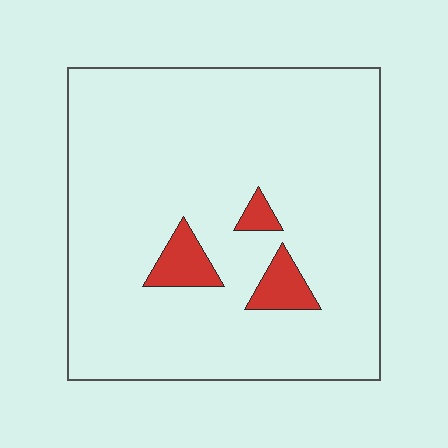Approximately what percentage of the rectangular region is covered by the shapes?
Approximately 5%.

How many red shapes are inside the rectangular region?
3.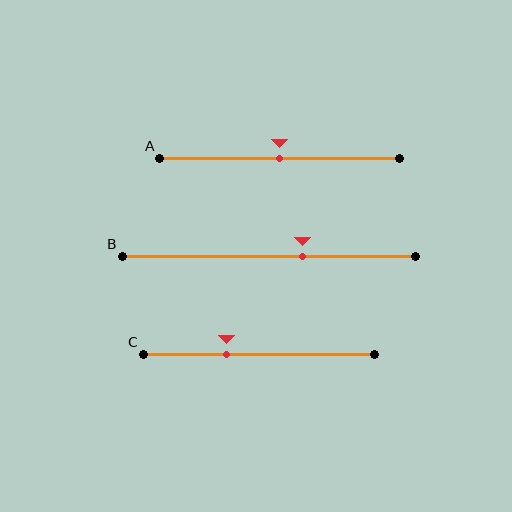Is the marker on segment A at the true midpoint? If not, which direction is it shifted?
Yes, the marker on segment A is at the true midpoint.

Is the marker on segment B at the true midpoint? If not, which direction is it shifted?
No, the marker on segment B is shifted to the right by about 11% of the segment length.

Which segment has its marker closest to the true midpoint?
Segment A has its marker closest to the true midpoint.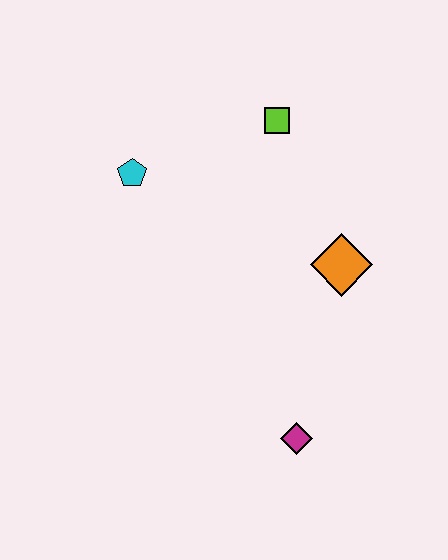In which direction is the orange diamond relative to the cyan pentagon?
The orange diamond is to the right of the cyan pentagon.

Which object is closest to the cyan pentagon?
The lime square is closest to the cyan pentagon.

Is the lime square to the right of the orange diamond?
No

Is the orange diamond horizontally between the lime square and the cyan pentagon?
No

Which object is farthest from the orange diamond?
The cyan pentagon is farthest from the orange diamond.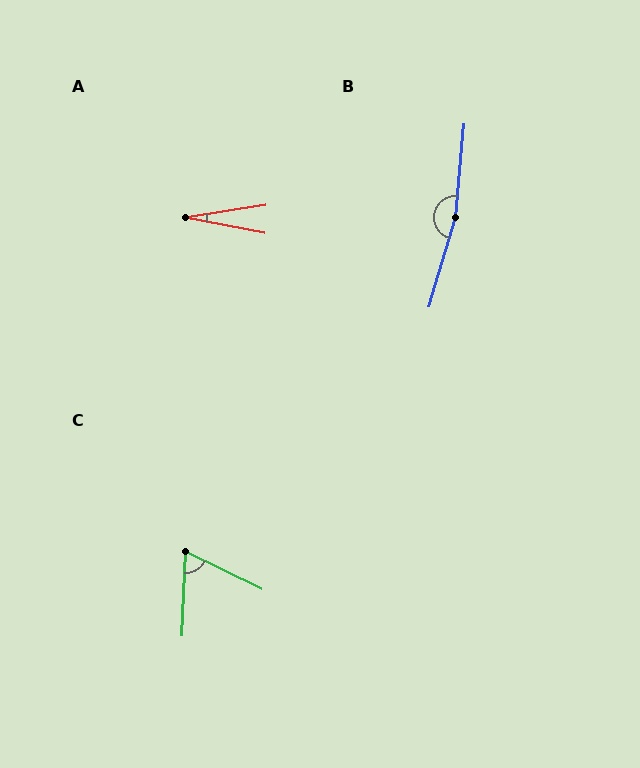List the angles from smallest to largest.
A (20°), C (66°), B (169°).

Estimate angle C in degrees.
Approximately 66 degrees.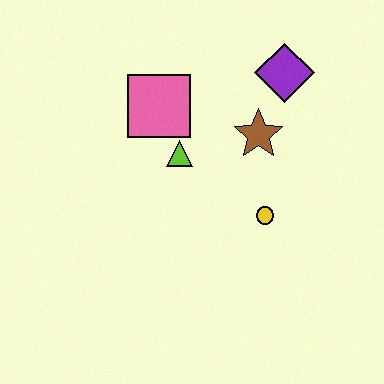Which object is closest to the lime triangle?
The pink square is closest to the lime triangle.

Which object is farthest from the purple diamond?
The yellow circle is farthest from the purple diamond.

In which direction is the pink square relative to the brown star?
The pink square is to the left of the brown star.